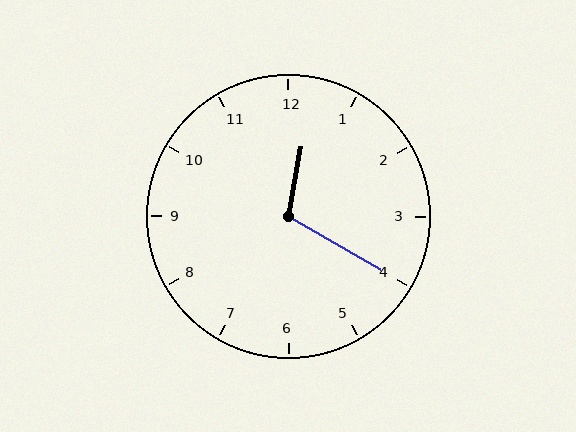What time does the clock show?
12:20.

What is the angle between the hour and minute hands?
Approximately 110 degrees.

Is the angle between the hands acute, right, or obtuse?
It is obtuse.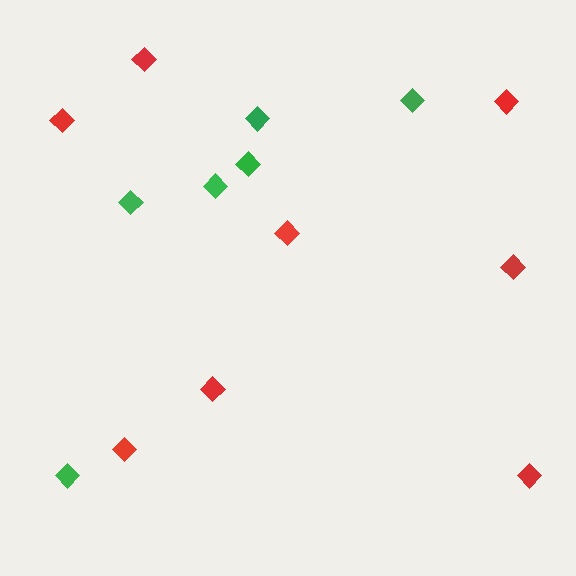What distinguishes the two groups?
There are 2 groups: one group of green diamonds (6) and one group of red diamonds (8).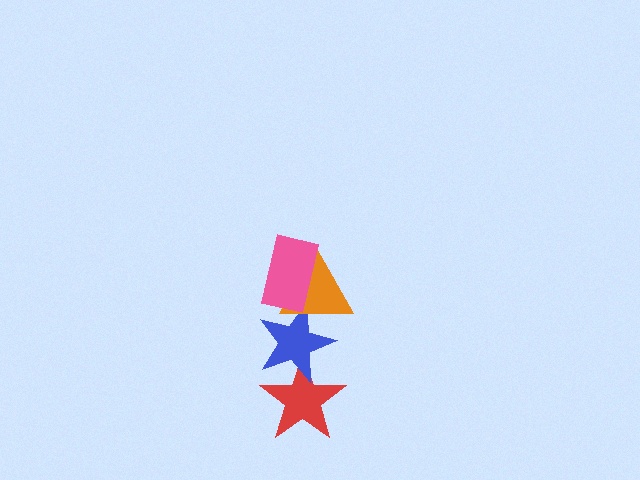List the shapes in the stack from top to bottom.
From top to bottom: the pink rectangle, the orange triangle, the blue star, the red star.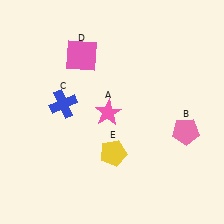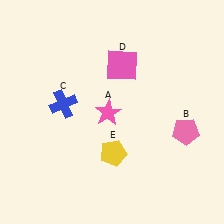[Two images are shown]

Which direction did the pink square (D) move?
The pink square (D) moved right.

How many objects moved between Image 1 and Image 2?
1 object moved between the two images.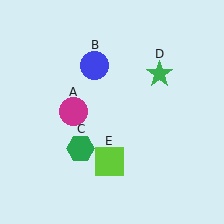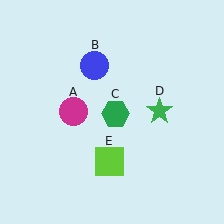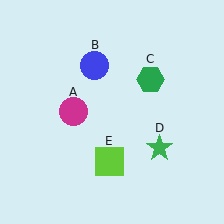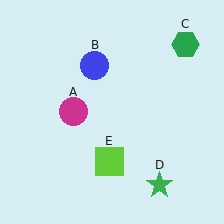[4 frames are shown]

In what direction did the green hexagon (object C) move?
The green hexagon (object C) moved up and to the right.